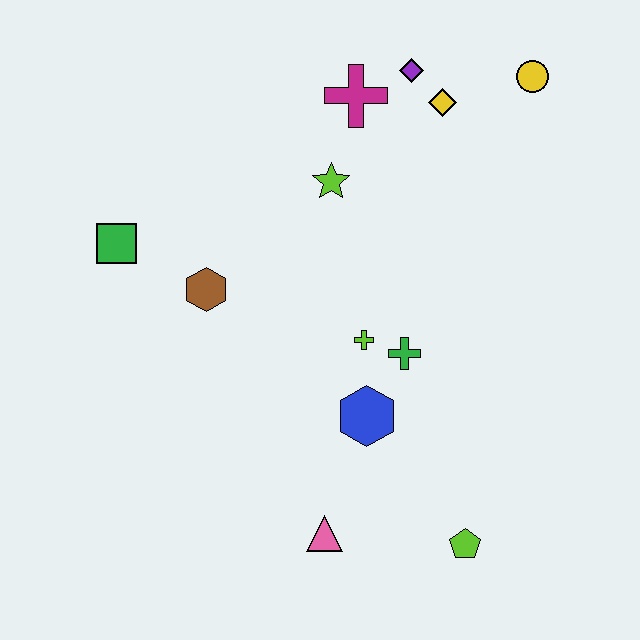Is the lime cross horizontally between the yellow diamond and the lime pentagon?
No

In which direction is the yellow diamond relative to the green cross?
The yellow diamond is above the green cross.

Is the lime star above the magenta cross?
No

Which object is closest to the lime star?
The magenta cross is closest to the lime star.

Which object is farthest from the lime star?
The lime pentagon is farthest from the lime star.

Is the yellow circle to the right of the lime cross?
Yes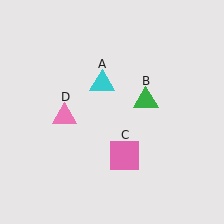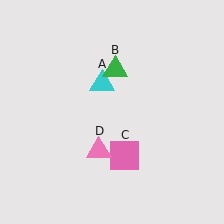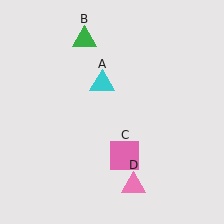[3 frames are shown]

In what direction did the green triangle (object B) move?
The green triangle (object B) moved up and to the left.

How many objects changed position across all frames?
2 objects changed position: green triangle (object B), pink triangle (object D).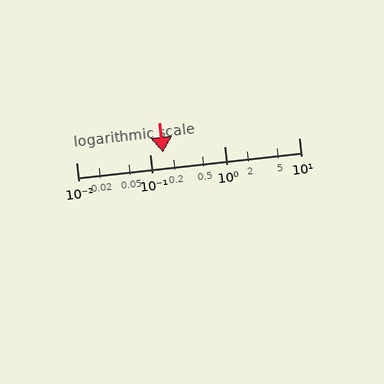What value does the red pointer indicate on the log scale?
The pointer indicates approximately 0.15.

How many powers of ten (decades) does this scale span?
The scale spans 3 decades, from 0.01 to 10.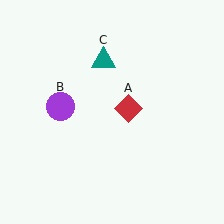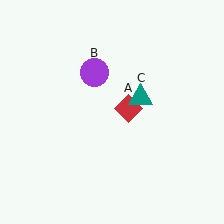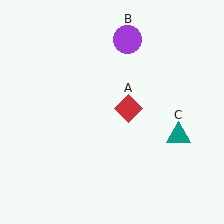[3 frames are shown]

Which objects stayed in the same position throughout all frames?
Red diamond (object A) remained stationary.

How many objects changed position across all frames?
2 objects changed position: purple circle (object B), teal triangle (object C).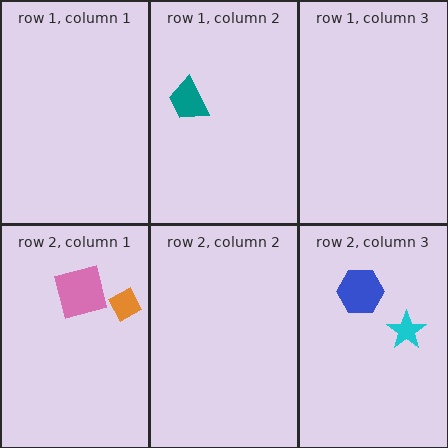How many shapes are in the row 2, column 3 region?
2.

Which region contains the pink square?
The row 2, column 1 region.